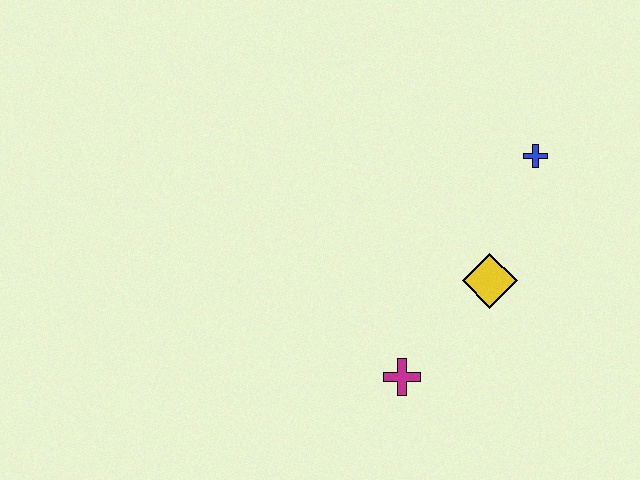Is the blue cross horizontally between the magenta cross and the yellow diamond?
No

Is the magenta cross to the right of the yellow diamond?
No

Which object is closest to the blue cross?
The yellow diamond is closest to the blue cross.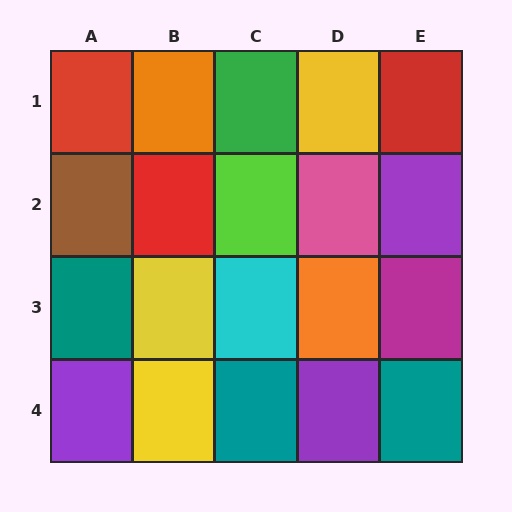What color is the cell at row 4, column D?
Purple.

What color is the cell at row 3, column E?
Magenta.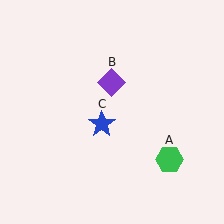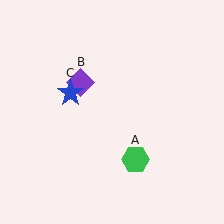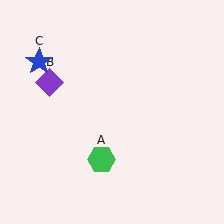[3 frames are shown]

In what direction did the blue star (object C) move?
The blue star (object C) moved up and to the left.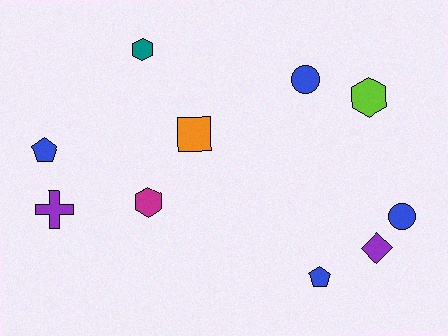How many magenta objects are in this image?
There is 1 magenta object.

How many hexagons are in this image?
There are 3 hexagons.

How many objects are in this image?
There are 10 objects.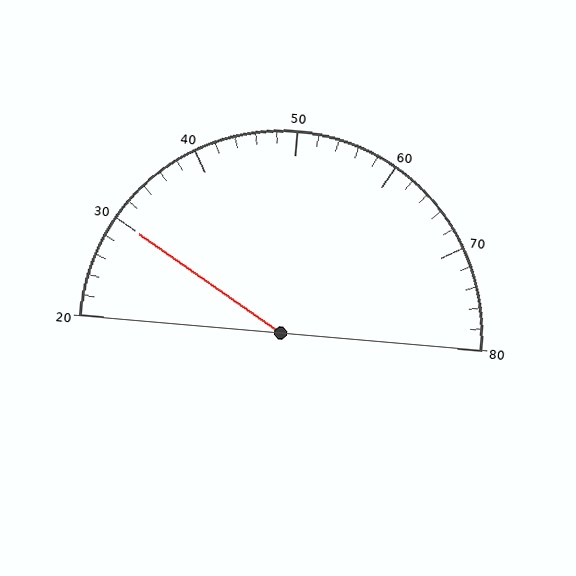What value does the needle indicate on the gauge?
The needle indicates approximately 30.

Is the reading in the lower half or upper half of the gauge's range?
The reading is in the lower half of the range (20 to 80).